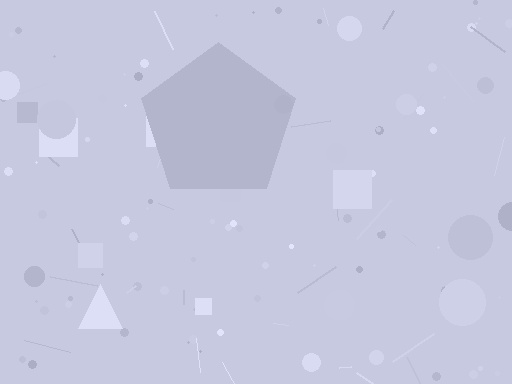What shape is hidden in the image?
A pentagon is hidden in the image.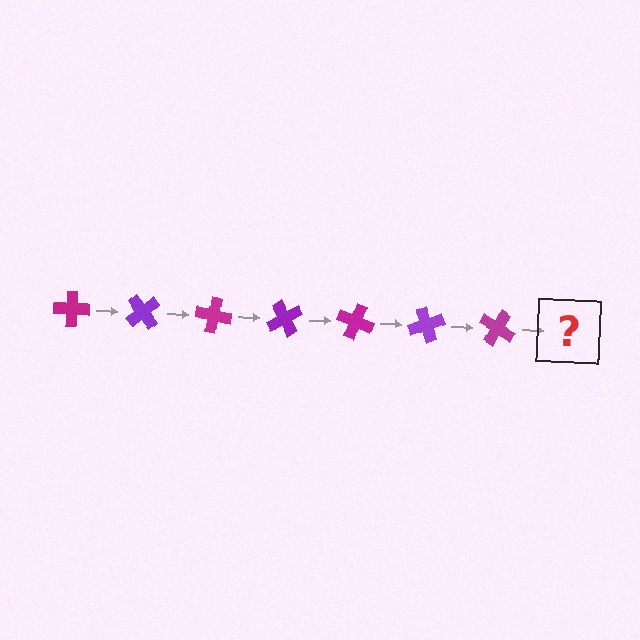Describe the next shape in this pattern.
It should be a purple cross, rotated 350 degrees from the start.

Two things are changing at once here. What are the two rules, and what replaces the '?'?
The two rules are that it rotates 50 degrees each step and the color cycles through magenta and purple. The '?' should be a purple cross, rotated 350 degrees from the start.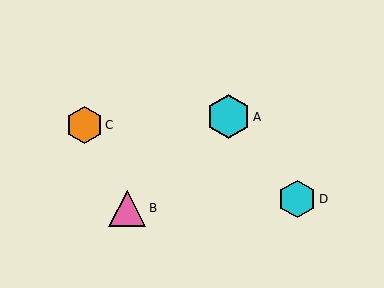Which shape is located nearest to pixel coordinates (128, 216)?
The pink triangle (labeled B) at (127, 208) is nearest to that location.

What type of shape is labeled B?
Shape B is a pink triangle.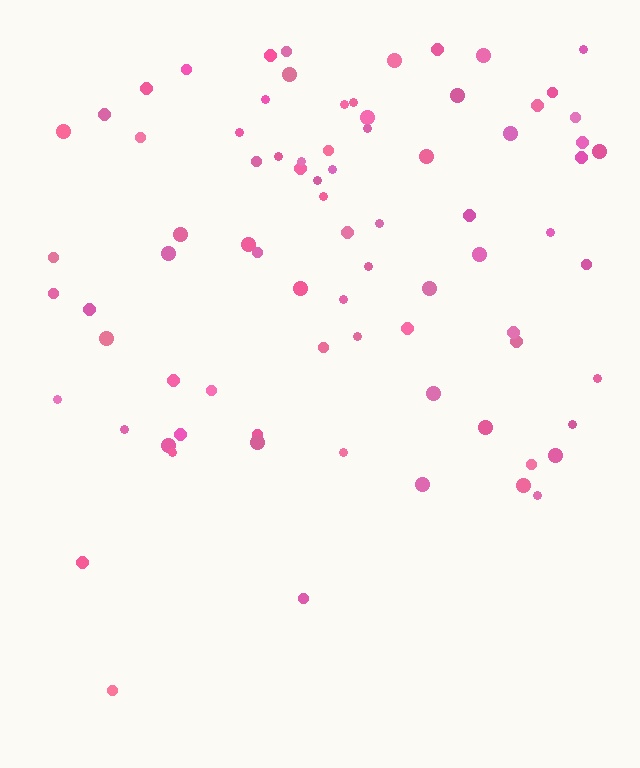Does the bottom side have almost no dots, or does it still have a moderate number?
Still a moderate number, just noticeably fewer than the top.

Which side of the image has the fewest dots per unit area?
The bottom.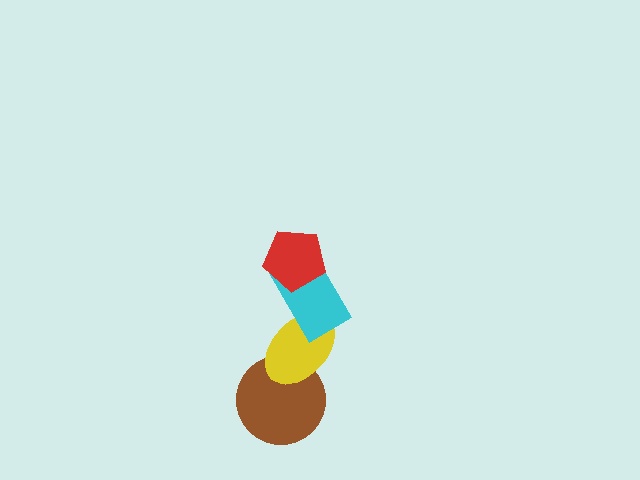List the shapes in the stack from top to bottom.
From top to bottom: the red pentagon, the cyan rectangle, the yellow ellipse, the brown circle.